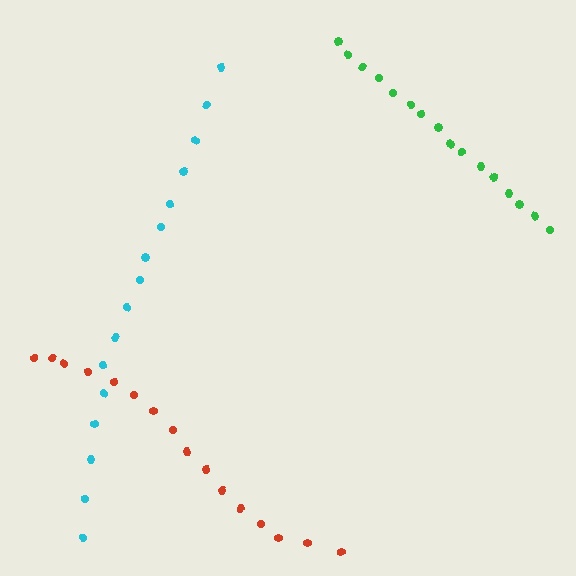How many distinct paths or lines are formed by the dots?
There are 3 distinct paths.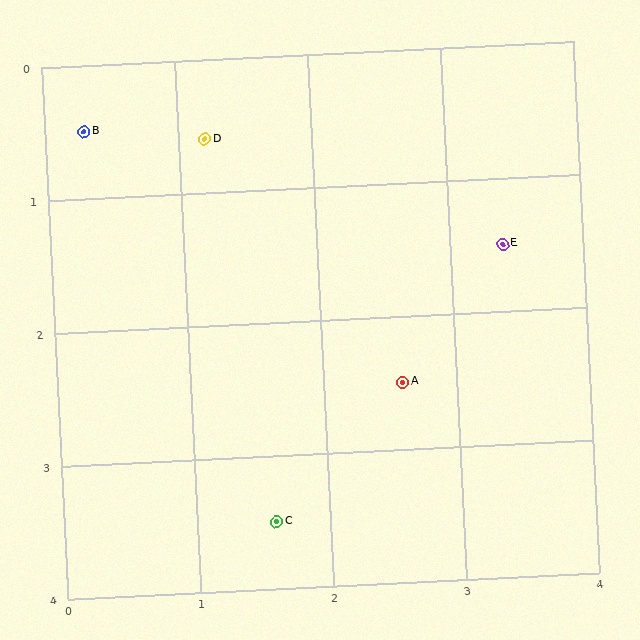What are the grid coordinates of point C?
Point C is at approximately (1.6, 3.5).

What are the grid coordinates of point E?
Point E is at approximately (3.4, 1.5).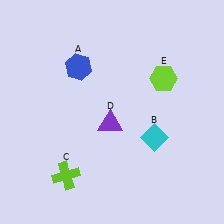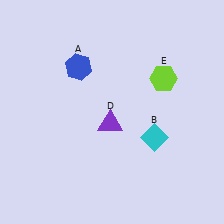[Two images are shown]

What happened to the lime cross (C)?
The lime cross (C) was removed in Image 2. It was in the bottom-left area of Image 1.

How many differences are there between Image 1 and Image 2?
There is 1 difference between the two images.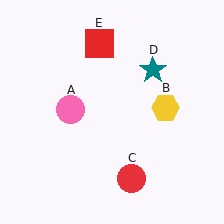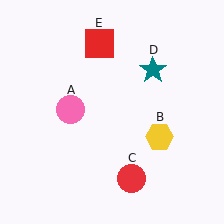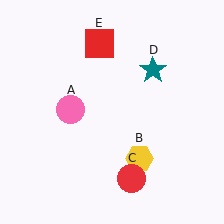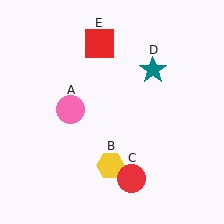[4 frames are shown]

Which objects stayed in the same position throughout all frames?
Pink circle (object A) and red circle (object C) and teal star (object D) and red square (object E) remained stationary.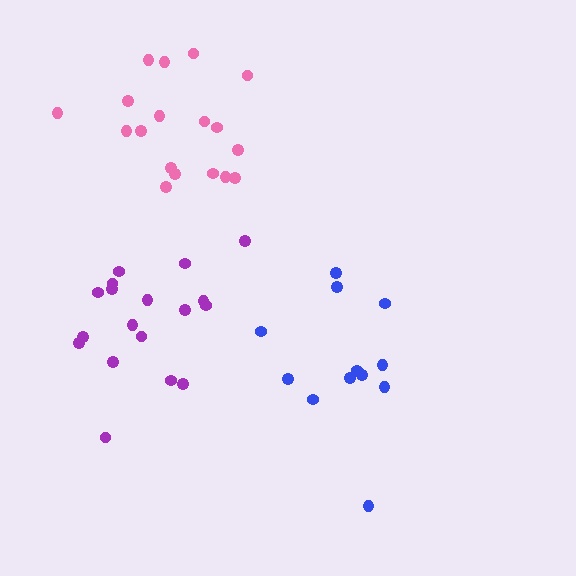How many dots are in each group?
Group 1: 18 dots, Group 2: 18 dots, Group 3: 12 dots (48 total).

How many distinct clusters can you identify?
There are 3 distinct clusters.